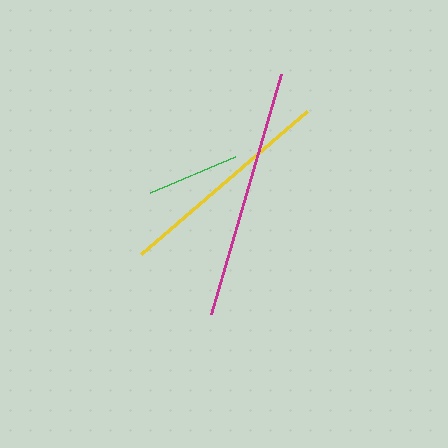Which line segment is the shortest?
The green line is the shortest at approximately 93 pixels.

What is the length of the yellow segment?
The yellow segment is approximately 220 pixels long.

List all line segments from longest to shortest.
From longest to shortest: magenta, yellow, green.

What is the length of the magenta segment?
The magenta segment is approximately 250 pixels long.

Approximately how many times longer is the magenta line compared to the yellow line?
The magenta line is approximately 1.1 times the length of the yellow line.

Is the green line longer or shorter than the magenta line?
The magenta line is longer than the green line.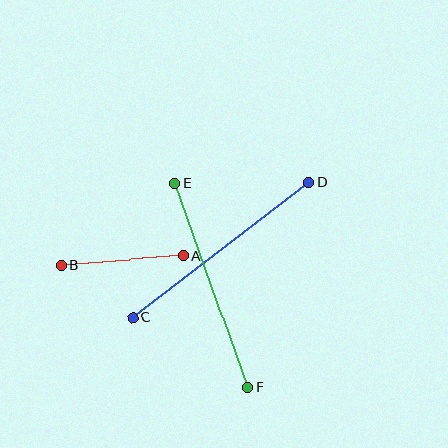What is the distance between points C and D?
The distance is approximately 222 pixels.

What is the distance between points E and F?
The distance is approximately 216 pixels.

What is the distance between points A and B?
The distance is approximately 122 pixels.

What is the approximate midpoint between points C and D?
The midpoint is at approximately (221, 250) pixels.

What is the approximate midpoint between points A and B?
The midpoint is at approximately (122, 261) pixels.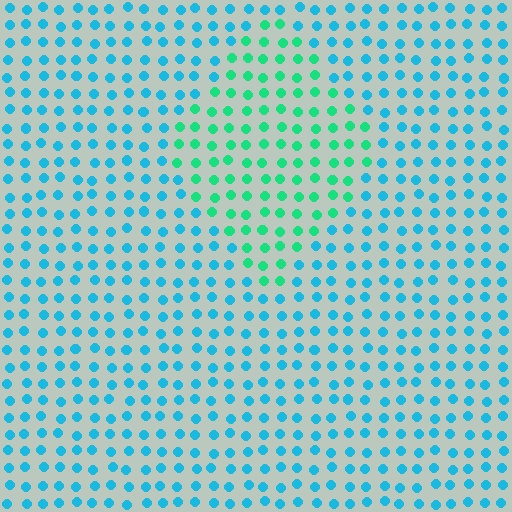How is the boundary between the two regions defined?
The boundary is defined purely by a slight shift in hue (about 41 degrees). Spacing, size, and orientation are identical on both sides.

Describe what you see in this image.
The image is filled with small cyan elements in a uniform arrangement. A diamond-shaped region is visible where the elements are tinted to a slightly different hue, forming a subtle color boundary.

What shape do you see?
I see a diamond.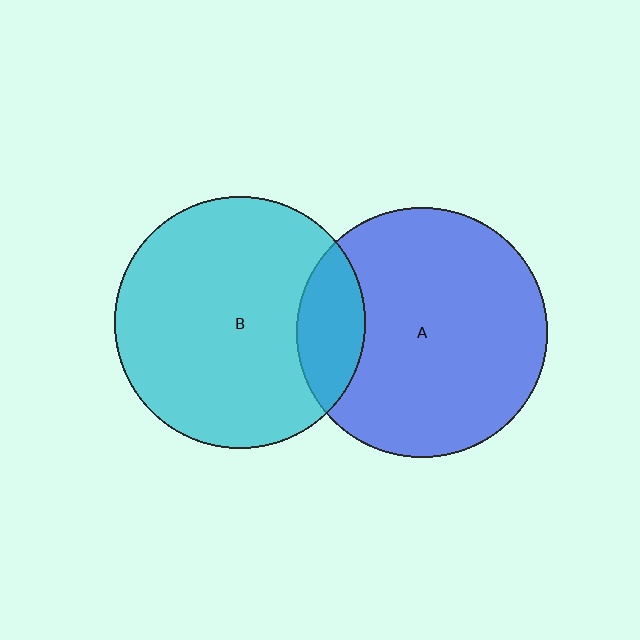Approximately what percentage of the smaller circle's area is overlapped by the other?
Approximately 15%.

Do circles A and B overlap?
Yes.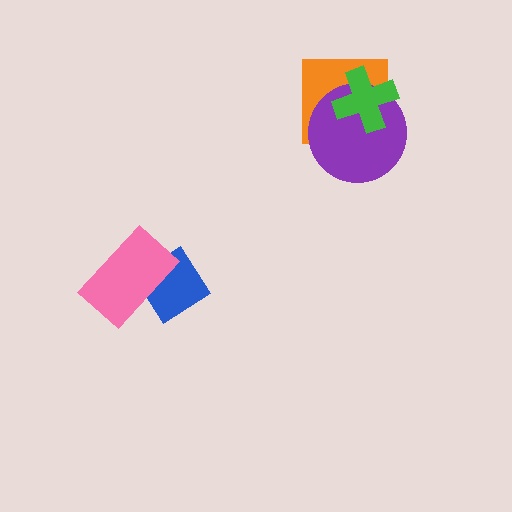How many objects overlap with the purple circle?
2 objects overlap with the purple circle.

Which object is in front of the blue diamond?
The pink rectangle is in front of the blue diamond.